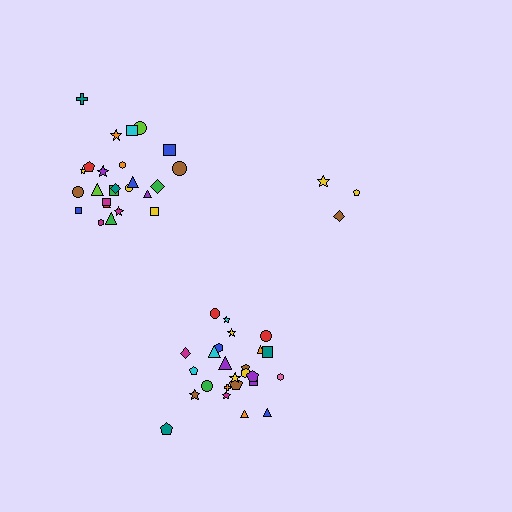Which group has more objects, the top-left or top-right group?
The top-left group.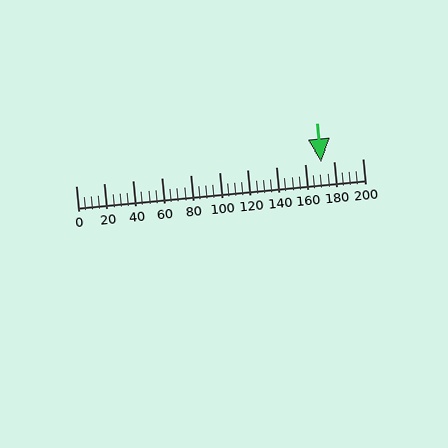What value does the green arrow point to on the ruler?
The green arrow points to approximately 171.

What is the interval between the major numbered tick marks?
The major tick marks are spaced 20 units apart.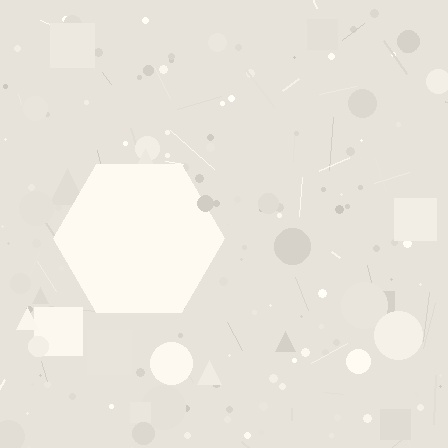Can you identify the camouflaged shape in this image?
The camouflaged shape is a hexagon.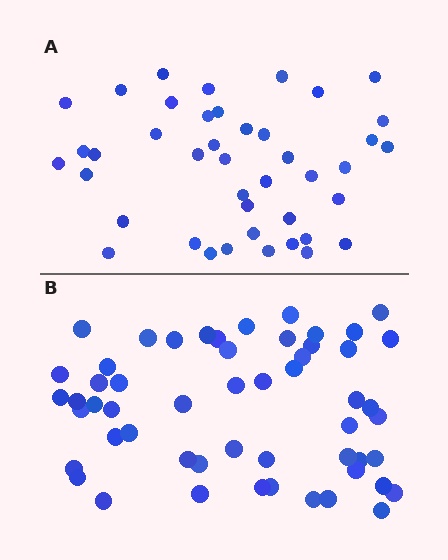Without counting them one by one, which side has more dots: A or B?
Region B (the bottom region) has more dots.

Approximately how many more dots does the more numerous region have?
Region B has roughly 12 or so more dots than region A.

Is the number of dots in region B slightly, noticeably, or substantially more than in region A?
Region B has noticeably more, but not dramatically so. The ratio is roughly 1.3 to 1.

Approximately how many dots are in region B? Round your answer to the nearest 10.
About 50 dots. (The exact count is 54, which rounds to 50.)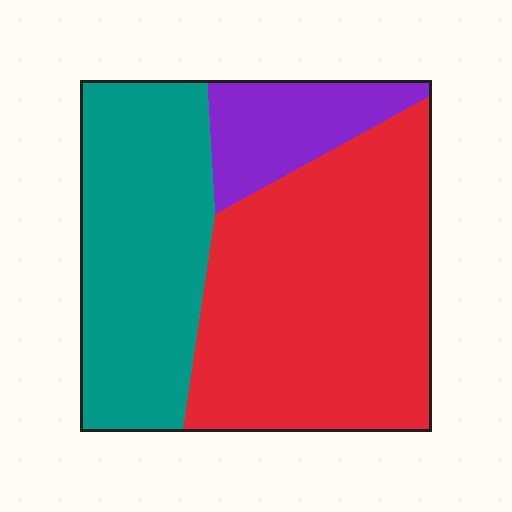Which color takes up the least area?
Purple, at roughly 15%.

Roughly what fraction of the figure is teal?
Teal covers 35% of the figure.